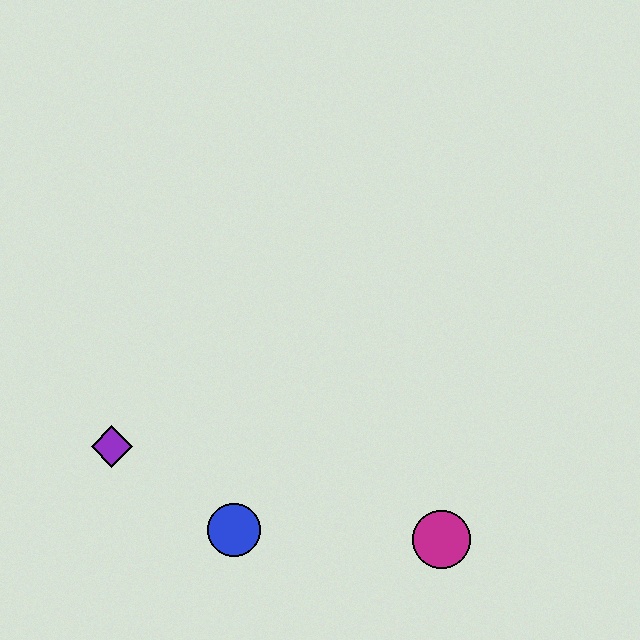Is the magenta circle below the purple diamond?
Yes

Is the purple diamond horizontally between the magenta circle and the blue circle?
No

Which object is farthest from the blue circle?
The magenta circle is farthest from the blue circle.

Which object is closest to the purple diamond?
The blue circle is closest to the purple diamond.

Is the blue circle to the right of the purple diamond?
Yes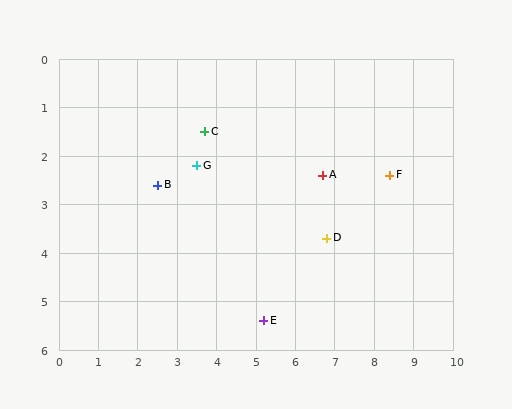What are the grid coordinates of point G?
Point G is at approximately (3.5, 2.2).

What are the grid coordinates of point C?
Point C is at approximately (3.7, 1.5).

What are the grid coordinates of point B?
Point B is at approximately (2.5, 2.6).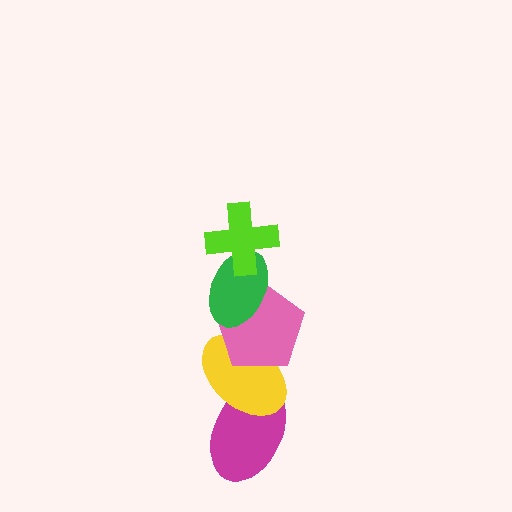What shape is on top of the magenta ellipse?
The yellow ellipse is on top of the magenta ellipse.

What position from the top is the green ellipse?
The green ellipse is 2nd from the top.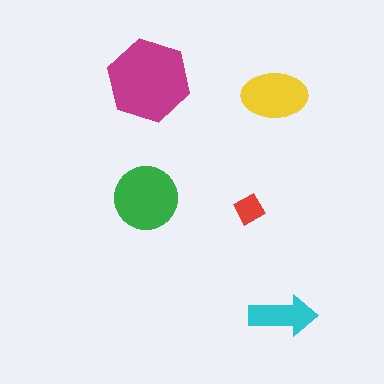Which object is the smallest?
The red diamond.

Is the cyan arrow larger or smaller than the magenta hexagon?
Smaller.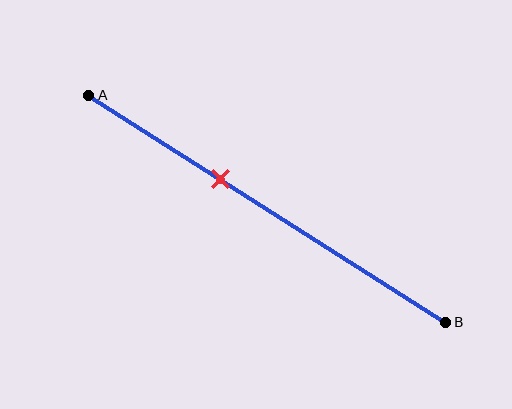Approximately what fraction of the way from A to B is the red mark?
The red mark is approximately 35% of the way from A to B.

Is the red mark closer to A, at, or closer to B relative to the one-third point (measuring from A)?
The red mark is closer to point B than the one-third point of segment AB.